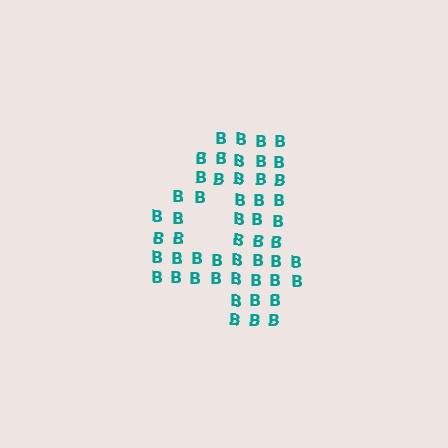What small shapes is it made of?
It is made of small letter B's.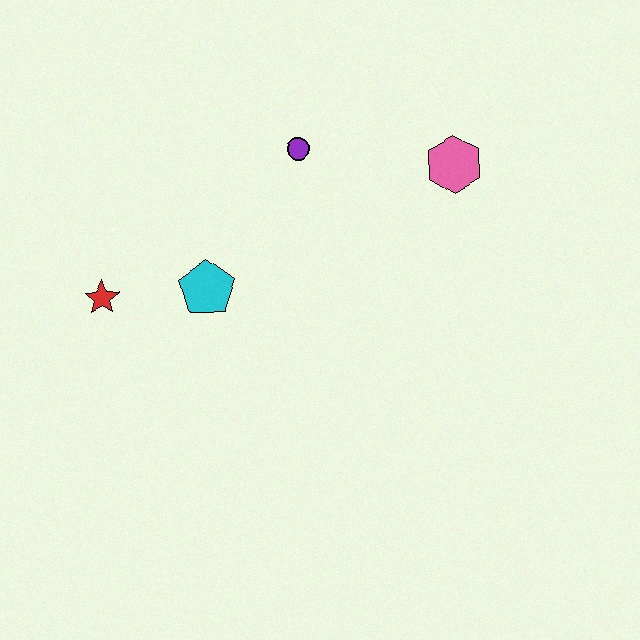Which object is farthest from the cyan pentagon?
The pink hexagon is farthest from the cyan pentagon.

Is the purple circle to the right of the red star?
Yes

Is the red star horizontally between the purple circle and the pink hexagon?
No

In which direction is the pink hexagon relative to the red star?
The pink hexagon is to the right of the red star.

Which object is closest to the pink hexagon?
The purple circle is closest to the pink hexagon.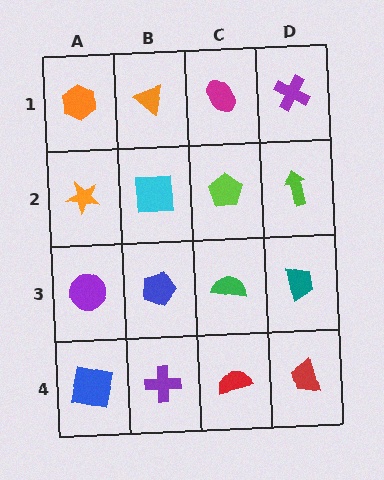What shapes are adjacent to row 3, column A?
An orange star (row 2, column A), a blue square (row 4, column A), a blue pentagon (row 3, column B).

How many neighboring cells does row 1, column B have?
3.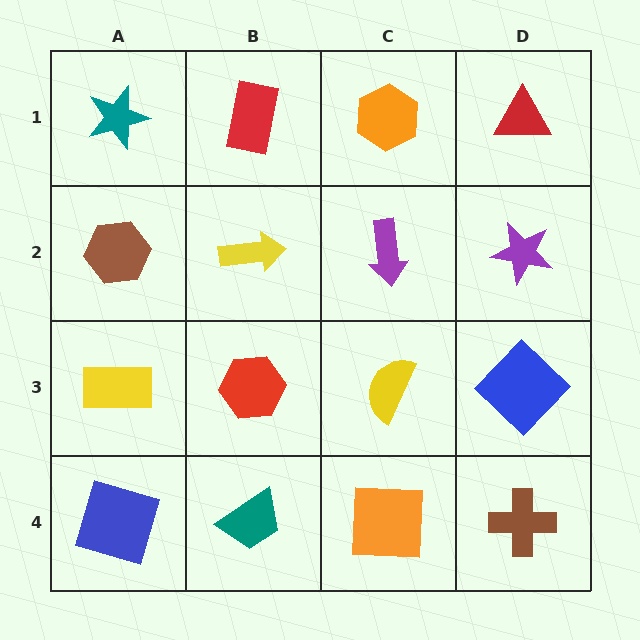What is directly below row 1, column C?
A purple arrow.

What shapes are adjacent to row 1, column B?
A yellow arrow (row 2, column B), a teal star (row 1, column A), an orange hexagon (row 1, column C).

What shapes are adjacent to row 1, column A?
A brown hexagon (row 2, column A), a red rectangle (row 1, column B).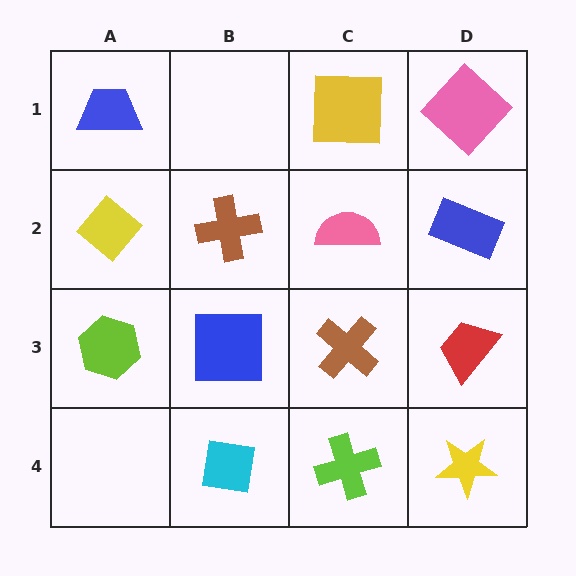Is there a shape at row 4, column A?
No, that cell is empty.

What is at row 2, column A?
A yellow diamond.